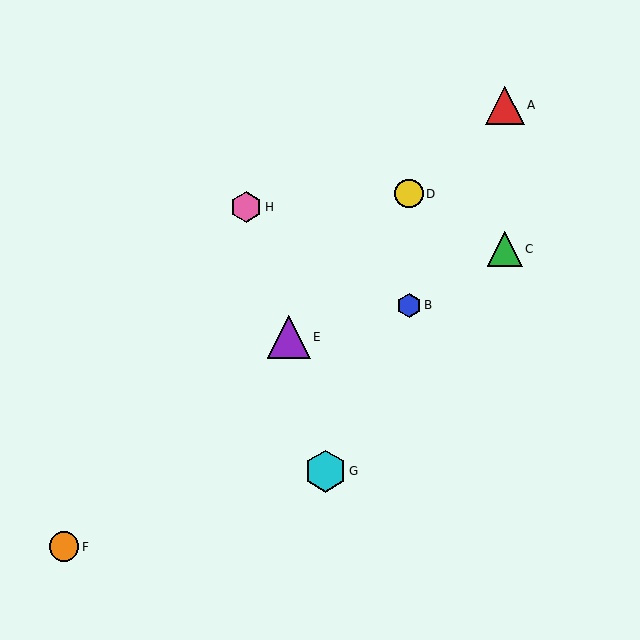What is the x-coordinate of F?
Object F is at x≈64.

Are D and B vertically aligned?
Yes, both are at x≈409.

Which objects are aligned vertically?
Objects B, D are aligned vertically.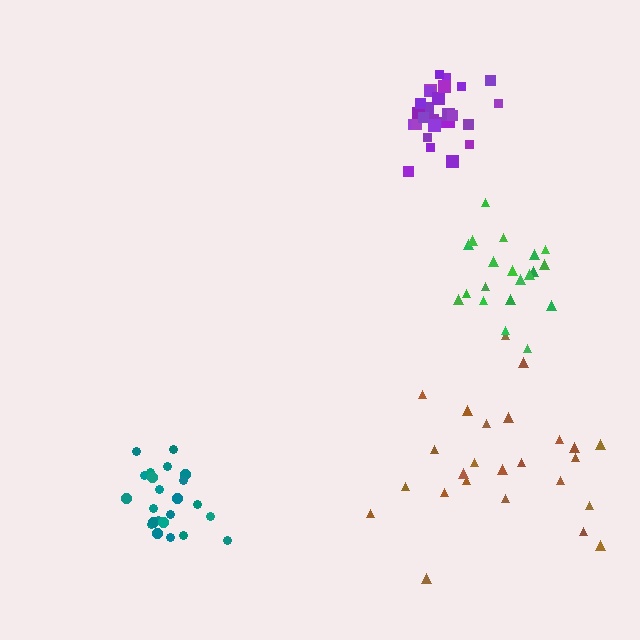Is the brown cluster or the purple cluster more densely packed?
Purple.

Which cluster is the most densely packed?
Teal.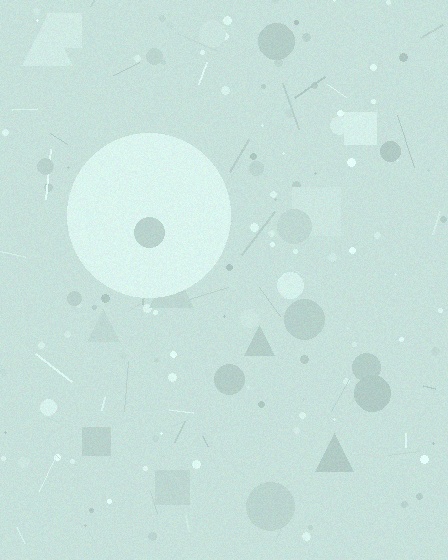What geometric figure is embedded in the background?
A circle is embedded in the background.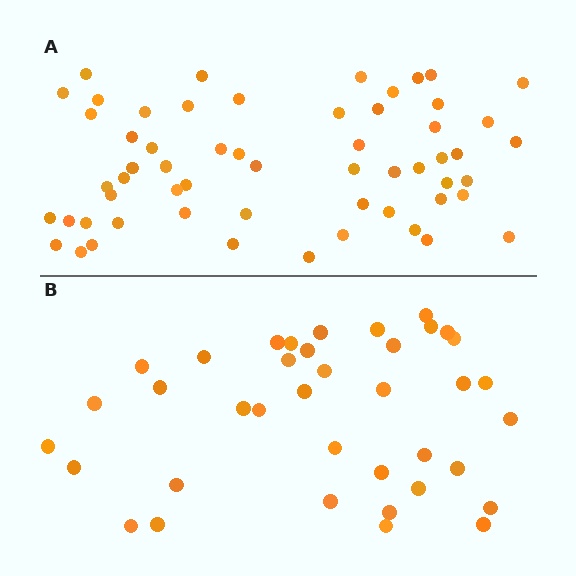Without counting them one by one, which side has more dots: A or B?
Region A (the top region) has more dots.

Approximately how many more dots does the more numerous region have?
Region A has approximately 20 more dots than region B.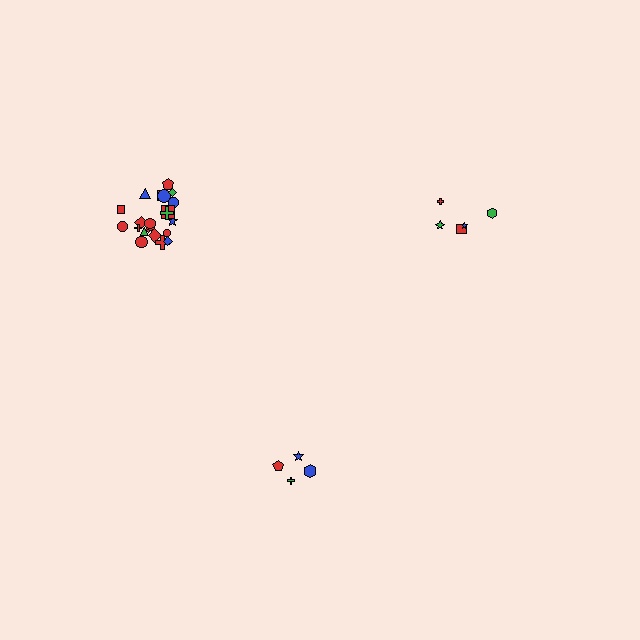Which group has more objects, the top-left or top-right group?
The top-left group.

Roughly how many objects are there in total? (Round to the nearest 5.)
Roughly 30 objects in total.